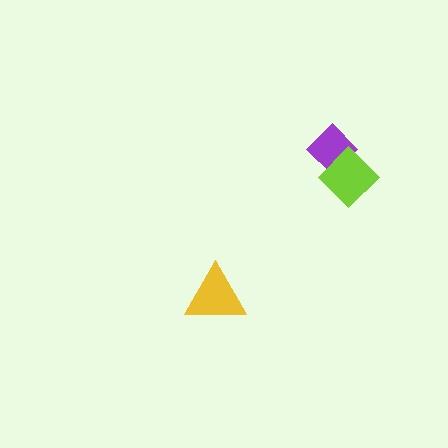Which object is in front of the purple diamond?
The lime diamond is in front of the purple diamond.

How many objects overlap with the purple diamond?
1 object overlaps with the purple diamond.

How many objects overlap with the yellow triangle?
0 objects overlap with the yellow triangle.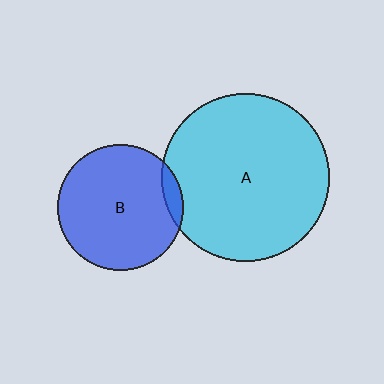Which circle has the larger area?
Circle A (cyan).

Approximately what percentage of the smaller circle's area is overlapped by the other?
Approximately 5%.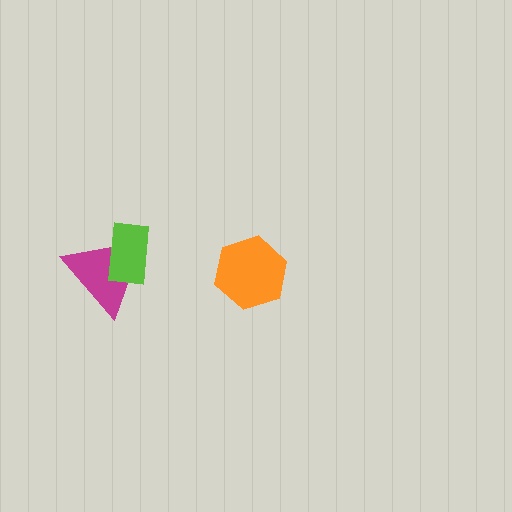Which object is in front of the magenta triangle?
The lime rectangle is in front of the magenta triangle.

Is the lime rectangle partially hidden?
No, no other shape covers it.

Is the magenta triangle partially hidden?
Yes, it is partially covered by another shape.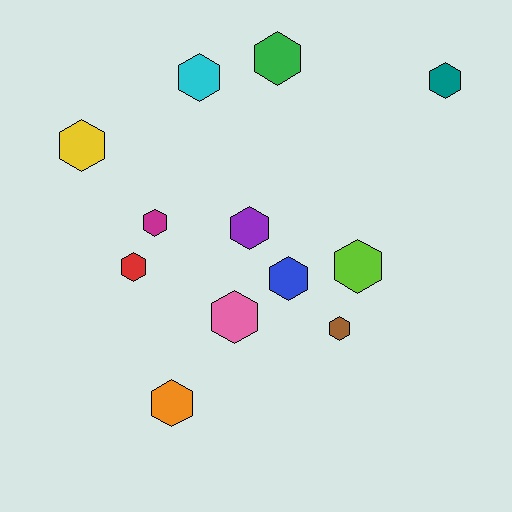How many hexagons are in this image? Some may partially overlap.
There are 12 hexagons.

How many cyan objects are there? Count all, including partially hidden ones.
There is 1 cyan object.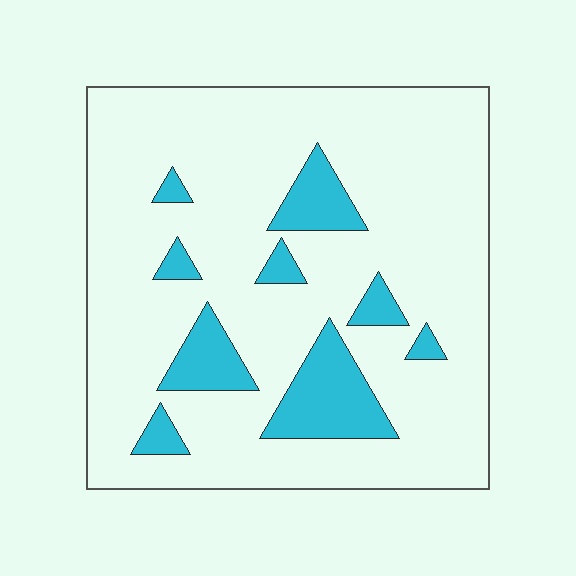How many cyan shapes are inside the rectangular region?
9.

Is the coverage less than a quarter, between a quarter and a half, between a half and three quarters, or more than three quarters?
Less than a quarter.